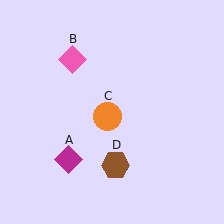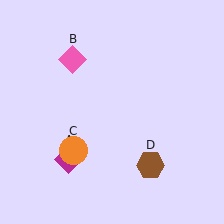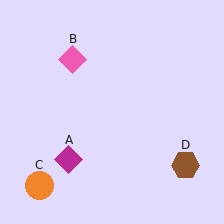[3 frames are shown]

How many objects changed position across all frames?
2 objects changed position: orange circle (object C), brown hexagon (object D).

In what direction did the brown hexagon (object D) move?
The brown hexagon (object D) moved right.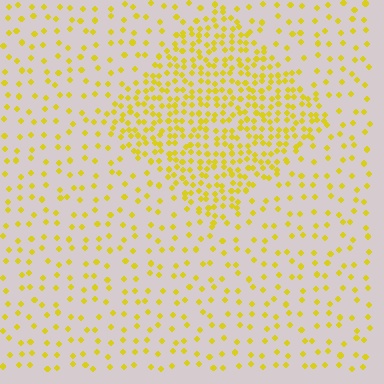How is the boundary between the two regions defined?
The boundary is defined by a change in element density (approximately 2.7x ratio). All elements are the same color, size, and shape.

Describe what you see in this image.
The image contains small yellow elements arranged at two different densities. A diamond-shaped region is visible where the elements are more densely packed than the surrounding area.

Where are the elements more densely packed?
The elements are more densely packed inside the diamond boundary.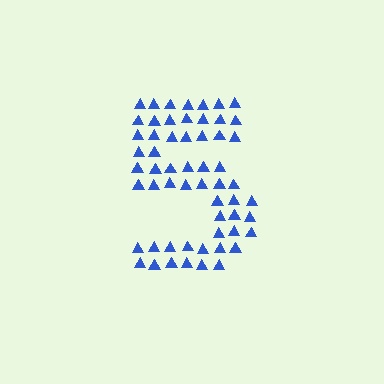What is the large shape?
The large shape is the digit 5.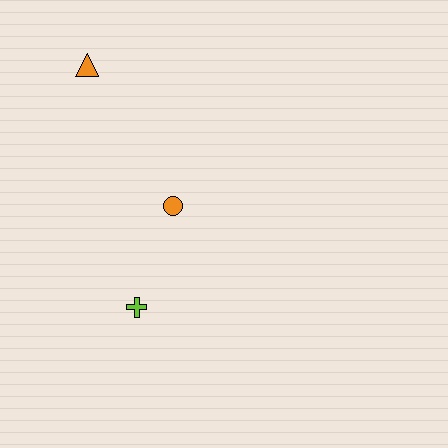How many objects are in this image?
There are 3 objects.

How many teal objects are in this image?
There are no teal objects.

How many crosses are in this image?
There is 1 cross.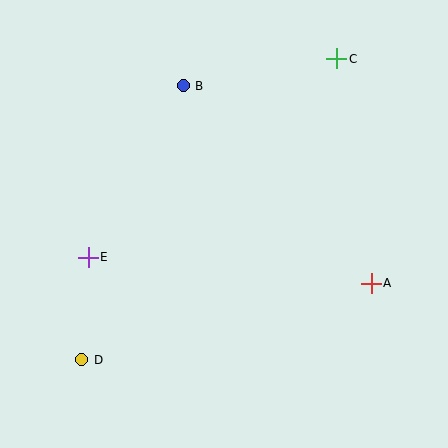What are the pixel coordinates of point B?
Point B is at (183, 86).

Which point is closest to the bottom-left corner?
Point D is closest to the bottom-left corner.